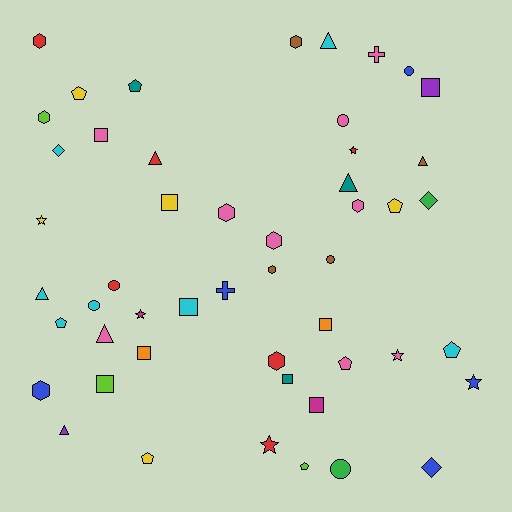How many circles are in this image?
There are 6 circles.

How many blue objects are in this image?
There are 5 blue objects.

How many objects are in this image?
There are 50 objects.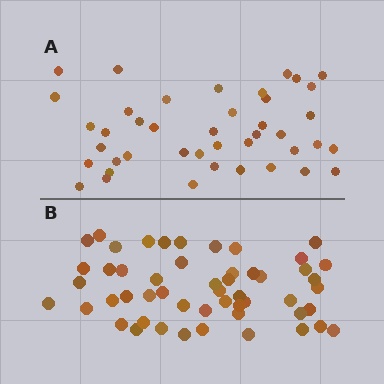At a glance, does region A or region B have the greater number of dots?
Region B (the bottom region) has more dots.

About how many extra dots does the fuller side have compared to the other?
Region B has roughly 10 or so more dots than region A.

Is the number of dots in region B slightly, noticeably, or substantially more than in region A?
Region B has only slightly more — the two regions are fairly close. The ratio is roughly 1.2 to 1.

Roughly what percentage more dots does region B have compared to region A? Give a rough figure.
About 25% more.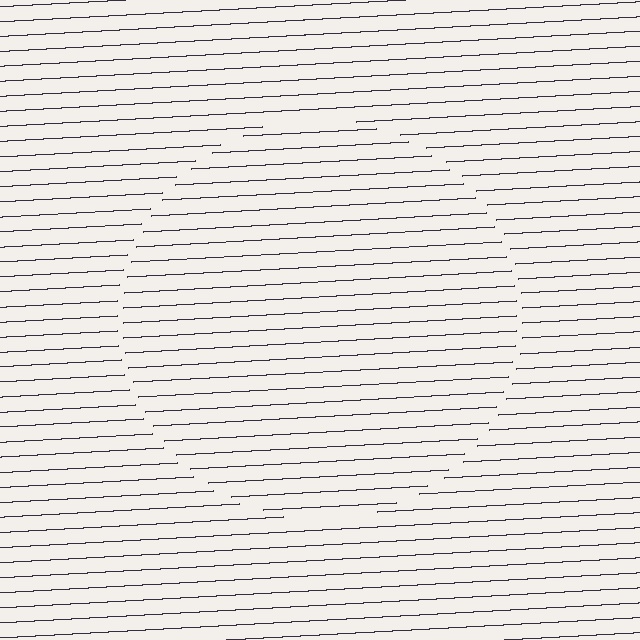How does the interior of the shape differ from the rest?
The interior of the shape contains the same grating, shifted by half a period — the contour is defined by the phase discontinuity where line-ends from the inner and outer gratings abut.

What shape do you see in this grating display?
An illusory circle. The interior of the shape contains the same grating, shifted by half a period — the contour is defined by the phase discontinuity where line-ends from the inner and outer gratings abut.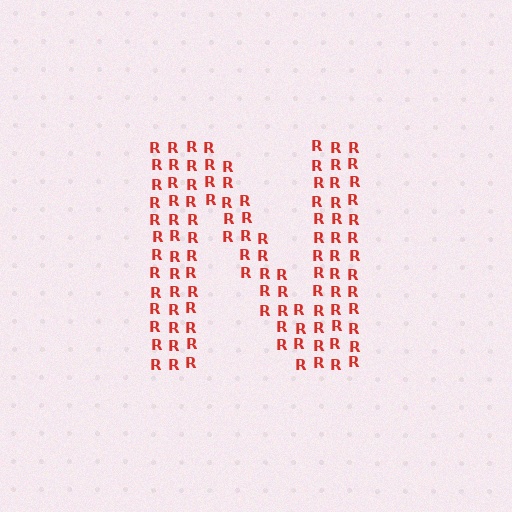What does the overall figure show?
The overall figure shows the letter N.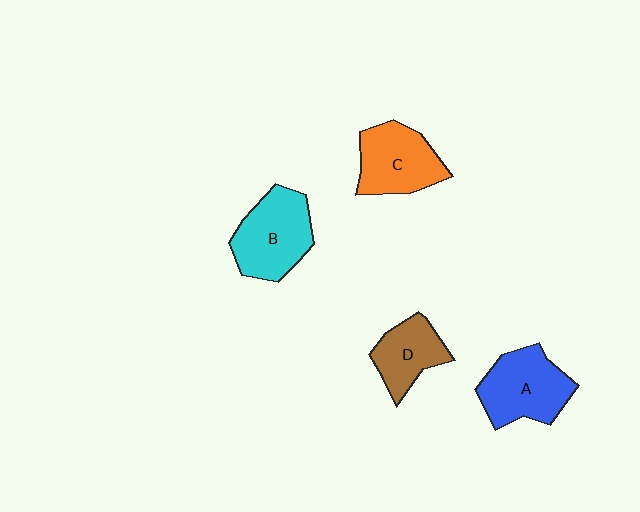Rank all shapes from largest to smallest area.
From largest to smallest: B (cyan), A (blue), C (orange), D (brown).